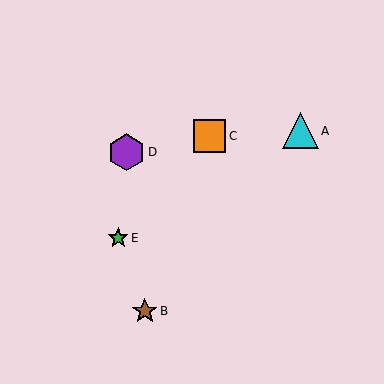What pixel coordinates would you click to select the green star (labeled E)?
Click at (118, 238) to select the green star E.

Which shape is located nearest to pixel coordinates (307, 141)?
The cyan triangle (labeled A) at (300, 131) is nearest to that location.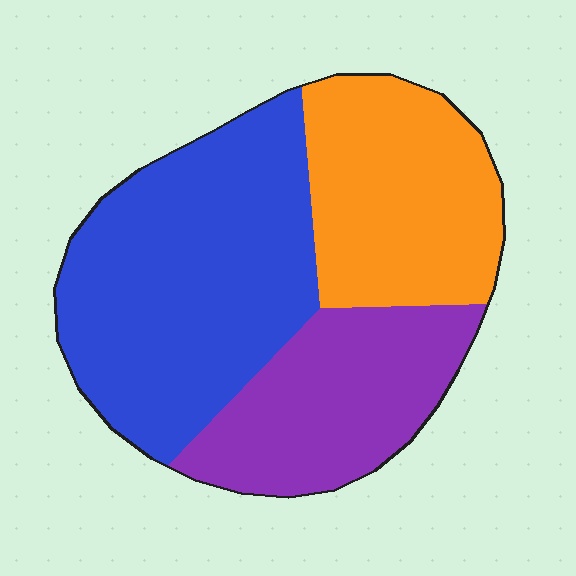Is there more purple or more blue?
Blue.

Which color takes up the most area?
Blue, at roughly 45%.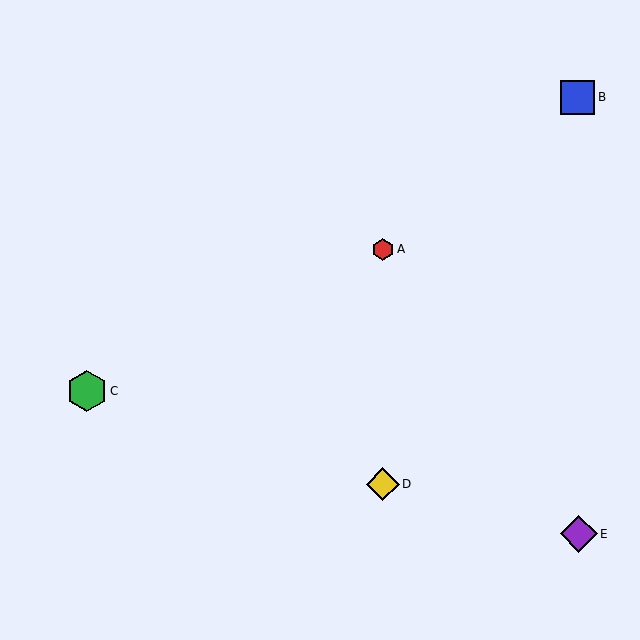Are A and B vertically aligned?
No, A is at x≈383 and B is at x≈578.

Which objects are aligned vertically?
Objects A, D are aligned vertically.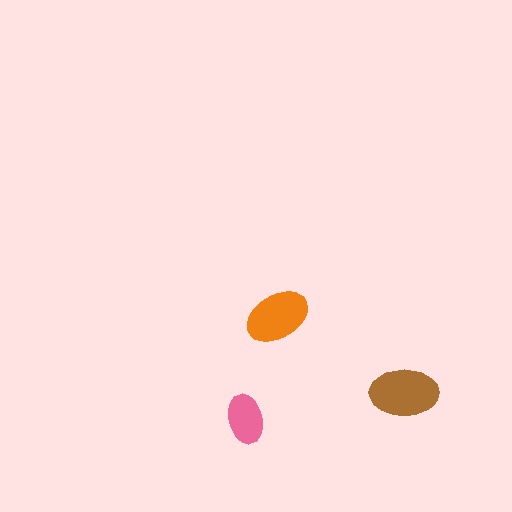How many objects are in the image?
There are 3 objects in the image.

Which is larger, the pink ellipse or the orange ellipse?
The orange one.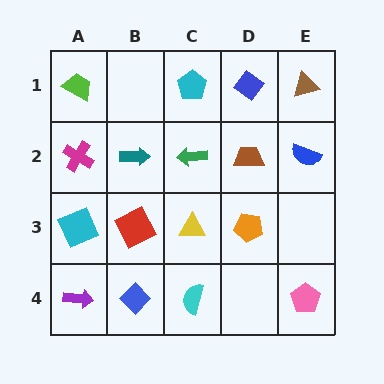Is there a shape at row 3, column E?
No, that cell is empty.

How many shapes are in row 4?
4 shapes.